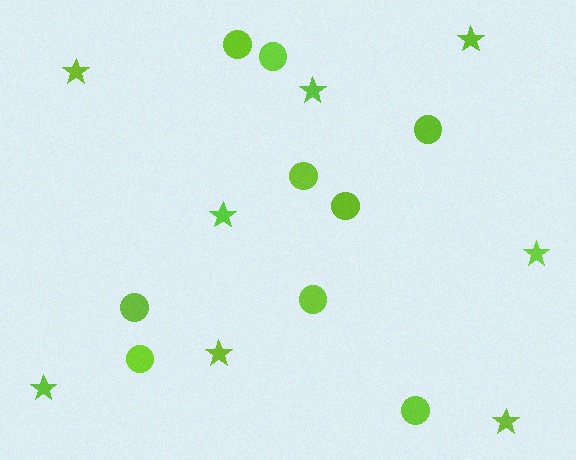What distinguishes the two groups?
There are 2 groups: one group of circles (9) and one group of stars (8).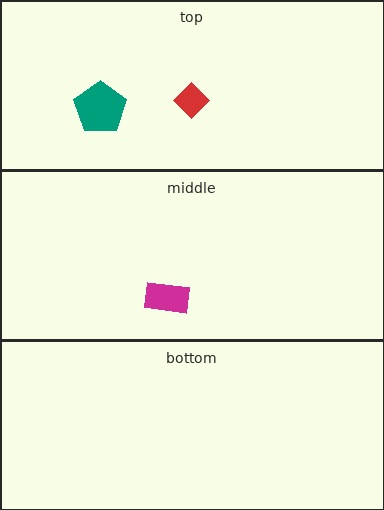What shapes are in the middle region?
The magenta rectangle.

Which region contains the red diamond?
The top region.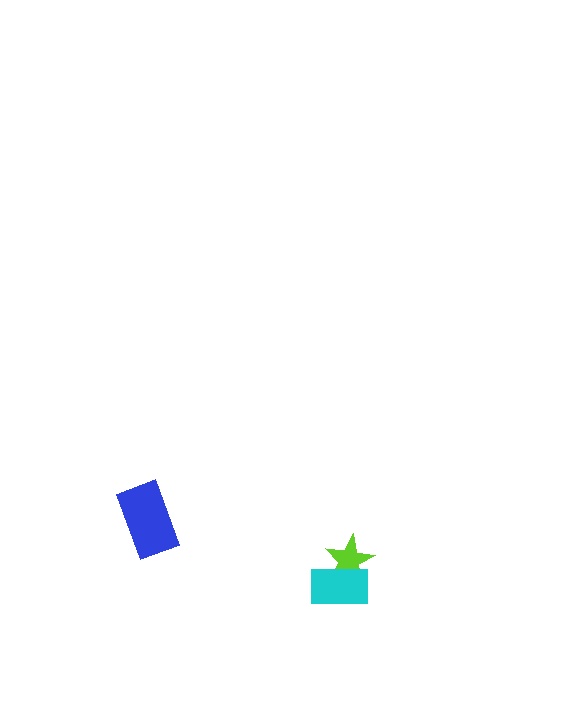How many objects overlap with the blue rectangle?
0 objects overlap with the blue rectangle.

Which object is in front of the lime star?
The cyan rectangle is in front of the lime star.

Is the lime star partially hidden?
Yes, it is partially covered by another shape.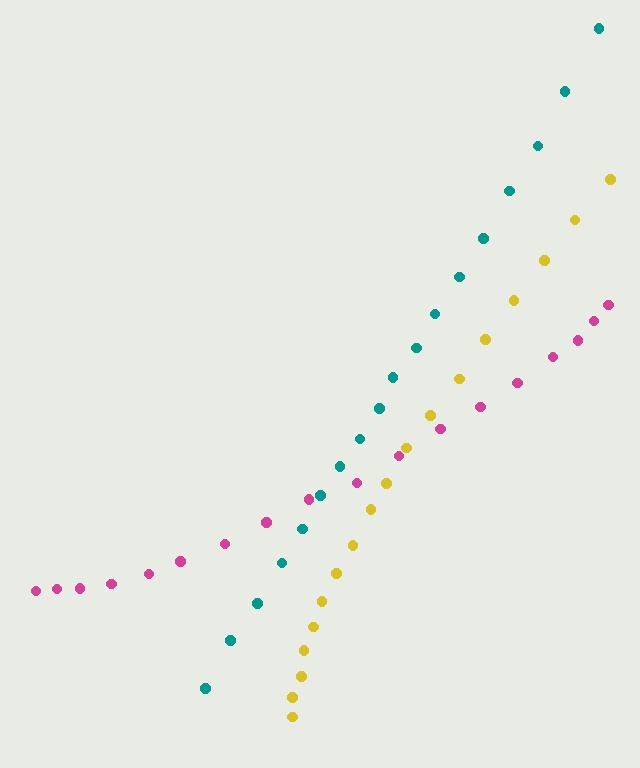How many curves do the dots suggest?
There are 3 distinct paths.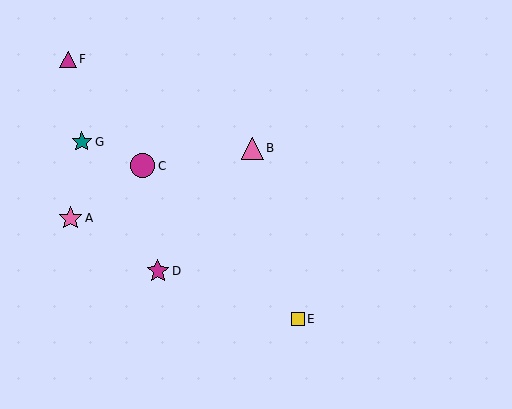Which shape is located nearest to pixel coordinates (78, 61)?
The magenta triangle (labeled F) at (68, 59) is nearest to that location.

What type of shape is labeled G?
Shape G is a teal star.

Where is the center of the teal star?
The center of the teal star is at (82, 142).